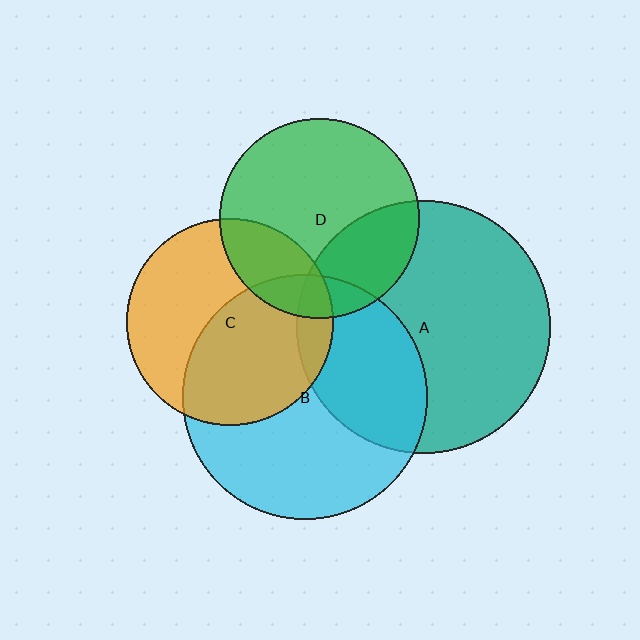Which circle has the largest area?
Circle A (teal).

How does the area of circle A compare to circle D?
Approximately 1.6 times.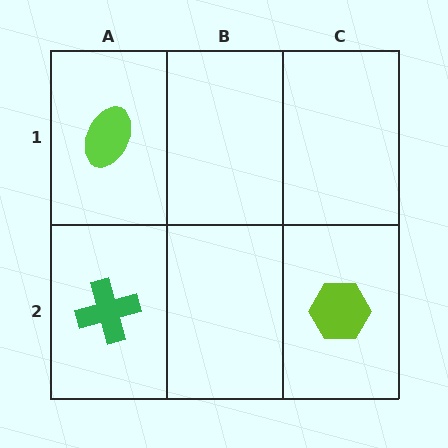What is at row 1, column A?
A lime ellipse.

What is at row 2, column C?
A lime hexagon.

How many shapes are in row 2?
2 shapes.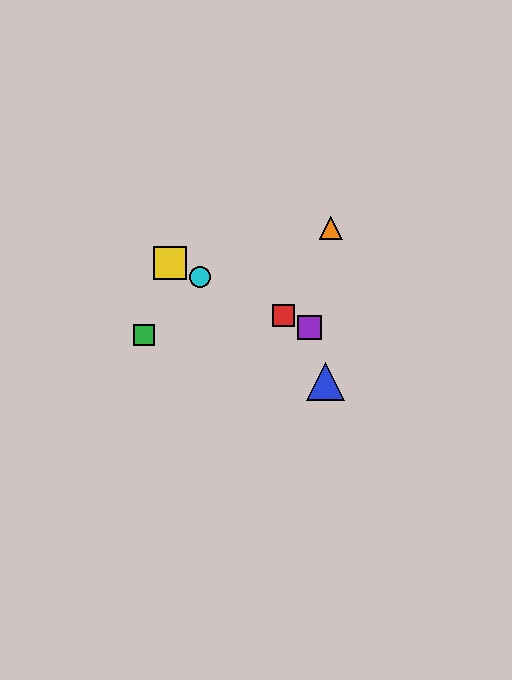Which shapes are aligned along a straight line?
The red square, the yellow square, the purple square, the cyan circle are aligned along a straight line.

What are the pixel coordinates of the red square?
The red square is at (283, 316).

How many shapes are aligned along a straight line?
4 shapes (the red square, the yellow square, the purple square, the cyan circle) are aligned along a straight line.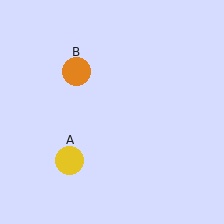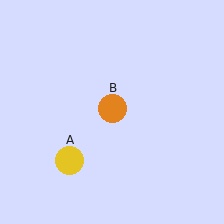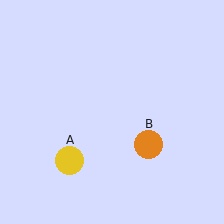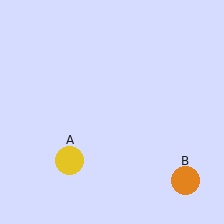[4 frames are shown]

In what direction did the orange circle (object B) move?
The orange circle (object B) moved down and to the right.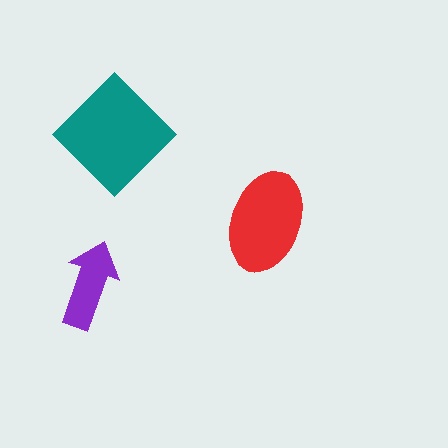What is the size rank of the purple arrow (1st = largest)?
3rd.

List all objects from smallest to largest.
The purple arrow, the red ellipse, the teal diamond.